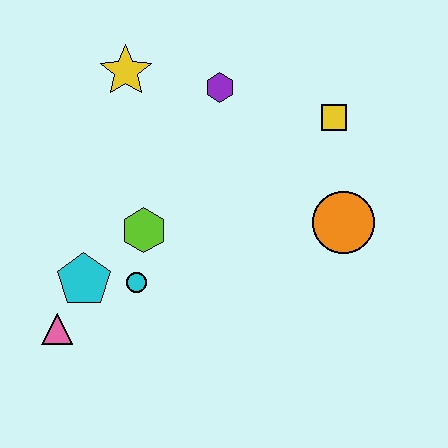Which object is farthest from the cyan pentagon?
The yellow square is farthest from the cyan pentagon.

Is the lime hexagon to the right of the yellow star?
Yes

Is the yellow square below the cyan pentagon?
No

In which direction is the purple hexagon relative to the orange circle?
The purple hexagon is above the orange circle.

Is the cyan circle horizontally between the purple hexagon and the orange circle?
No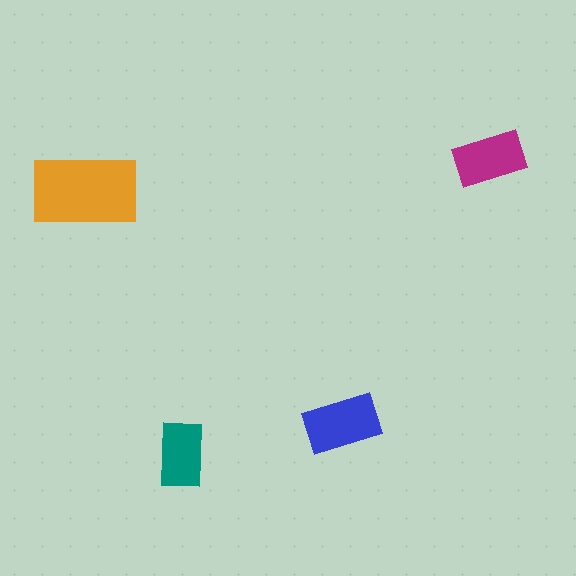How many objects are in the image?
There are 4 objects in the image.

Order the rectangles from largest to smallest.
the orange one, the blue one, the magenta one, the teal one.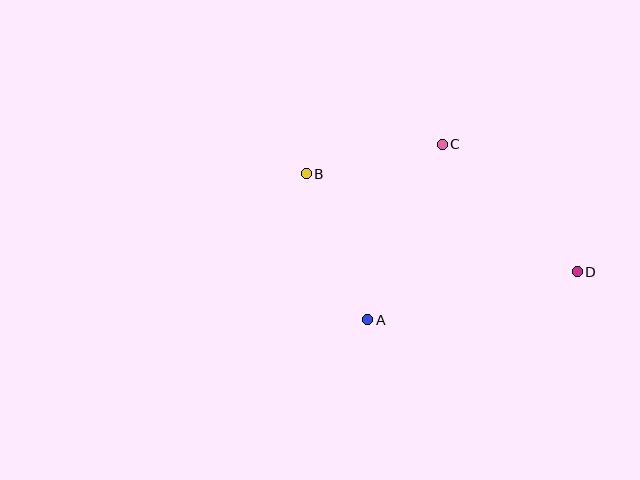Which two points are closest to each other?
Points B and C are closest to each other.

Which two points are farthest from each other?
Points B and D are farthest from each other.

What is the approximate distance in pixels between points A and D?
The distance between A and D is approximately 215 pixels.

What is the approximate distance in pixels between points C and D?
The distance between C and D is approximately 186 pixels.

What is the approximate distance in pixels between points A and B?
The distance between A and B is approximately 158 pixels.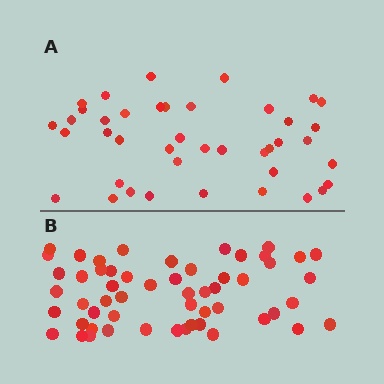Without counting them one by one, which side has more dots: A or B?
Region B (the bottom region) has more dots.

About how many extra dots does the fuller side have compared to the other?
Region B has approximately 15 more dots than region A.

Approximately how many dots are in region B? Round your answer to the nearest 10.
About 60 dots. (The exact count is 55, which rounds to 60.)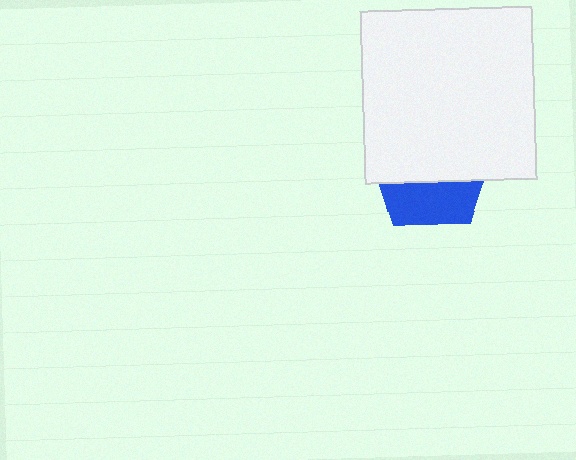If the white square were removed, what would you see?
You would see the complete blue pentagon.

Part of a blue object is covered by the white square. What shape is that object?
It is a pentagon.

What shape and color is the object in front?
The object in front is a white square.